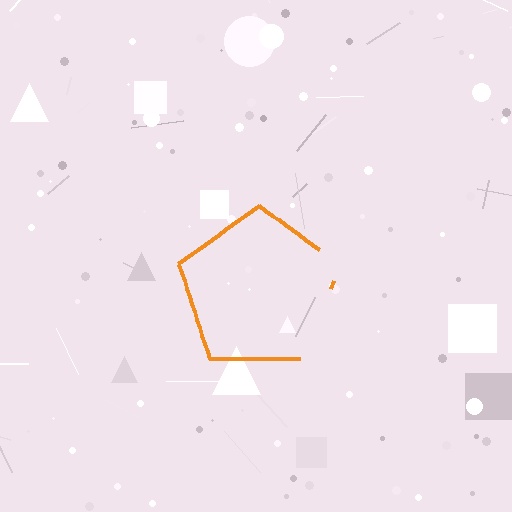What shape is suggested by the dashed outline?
The dashed outline suggests a pentagon.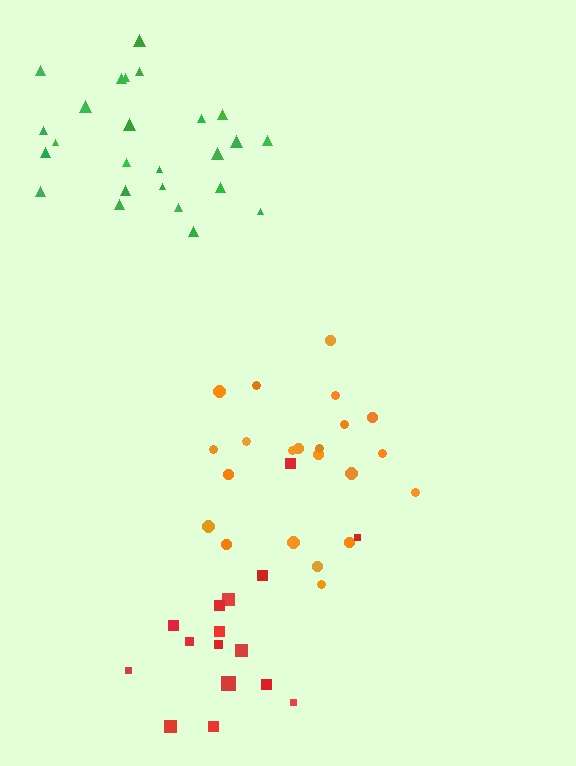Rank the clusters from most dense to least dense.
orange, red, green.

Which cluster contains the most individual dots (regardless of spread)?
Green (25).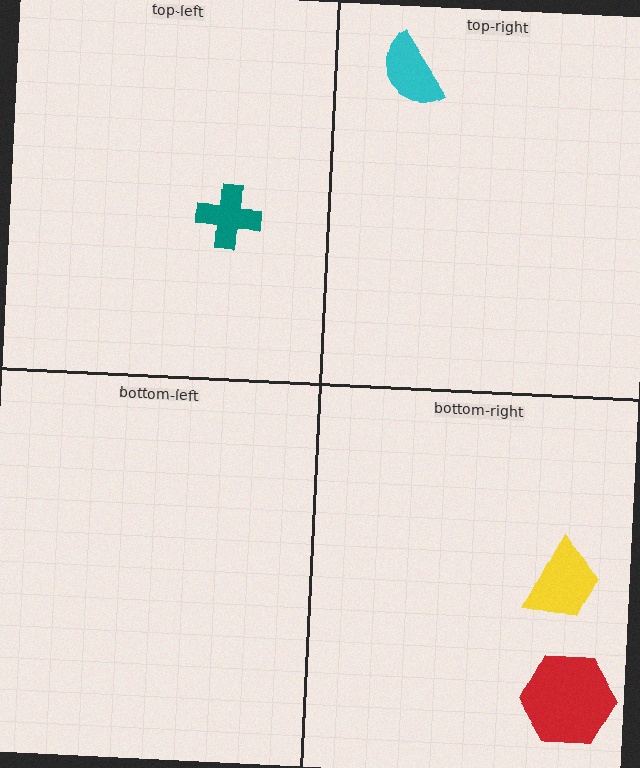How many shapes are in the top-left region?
1.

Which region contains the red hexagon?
The bottom-right region.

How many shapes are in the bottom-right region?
2.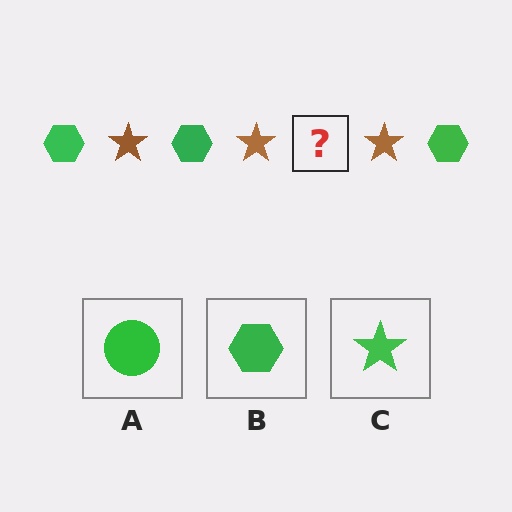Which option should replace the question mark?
Option B.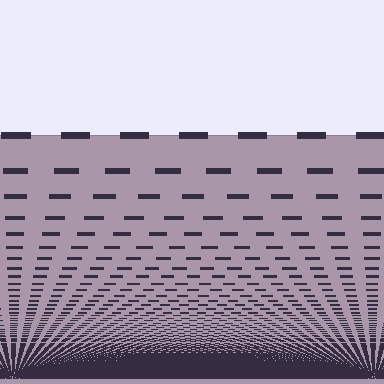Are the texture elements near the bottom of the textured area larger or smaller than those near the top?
Smaller. The gradient is inverted — elements near the bottom are smaller and denser.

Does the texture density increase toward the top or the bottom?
Density increases toward the bottom.